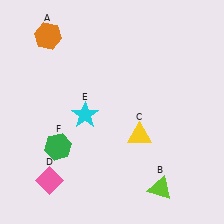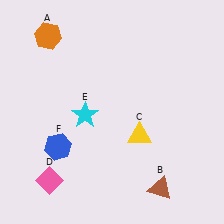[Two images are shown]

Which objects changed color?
B changed from lime to brown. F changed from green to blue.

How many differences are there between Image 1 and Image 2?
There are 2 differences between the two images.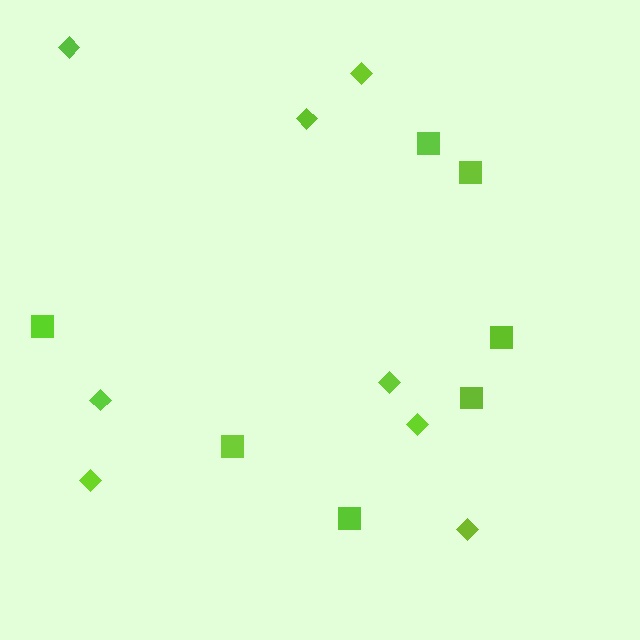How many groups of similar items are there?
There are 2 groups: one group of diamonds (8) and one group of squares (7).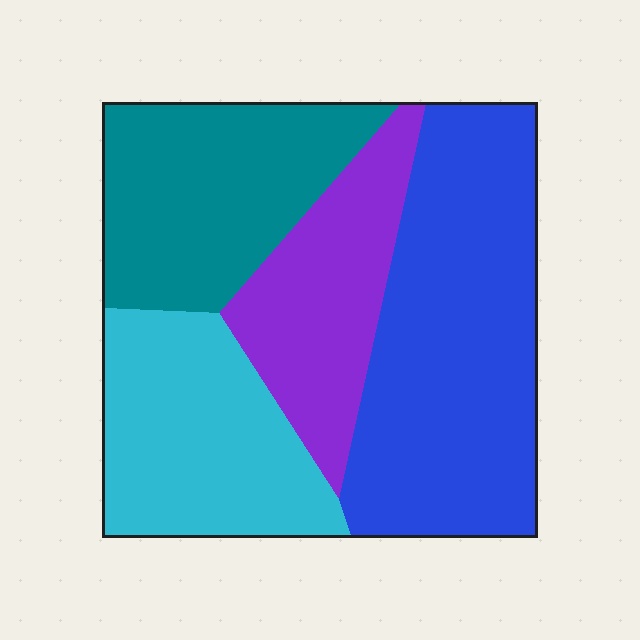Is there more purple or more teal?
Teal.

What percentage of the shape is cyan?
Cyan takes up about one fifth (1/5) of the shape.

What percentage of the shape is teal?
Teal takes up between a sixth and a third of the shape.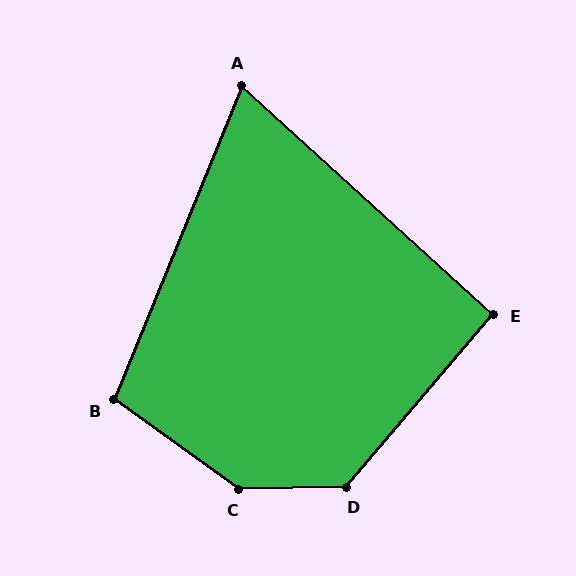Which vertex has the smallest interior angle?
A, at approximately 70 degrees.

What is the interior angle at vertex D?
Approximately 132 degrees (obtuse).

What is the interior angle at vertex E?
Approximately 92 degrees (approximately right).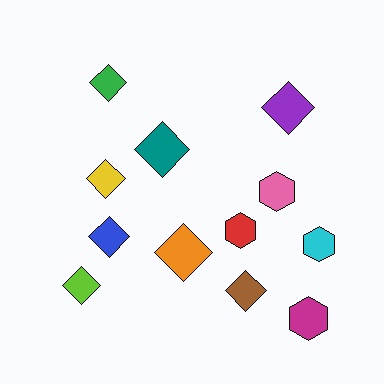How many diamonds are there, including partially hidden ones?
There are 8 diamonds.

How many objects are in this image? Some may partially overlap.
There are 12 objects.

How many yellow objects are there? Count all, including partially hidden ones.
There is 1 yellow object.